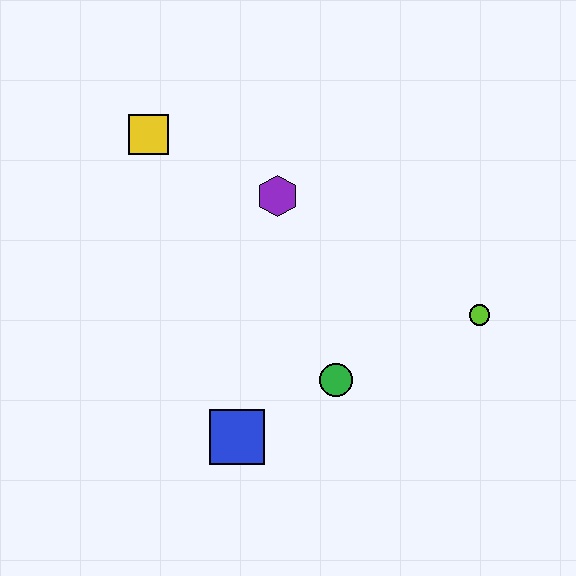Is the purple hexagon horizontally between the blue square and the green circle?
Yes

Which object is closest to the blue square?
The green circle is closest to the blue square.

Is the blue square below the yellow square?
Yes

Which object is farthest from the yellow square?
The lime circle is farthest from the yellow square.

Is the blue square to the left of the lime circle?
Yes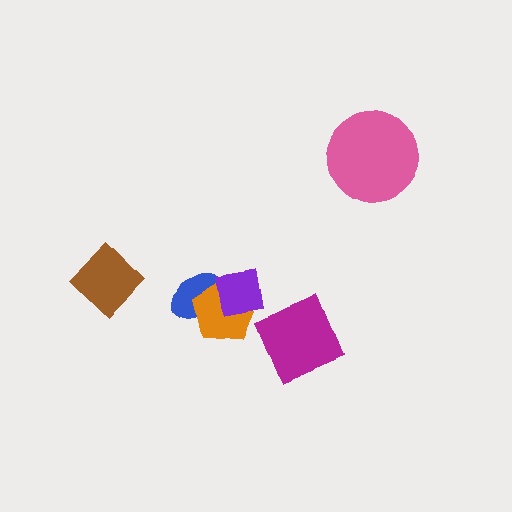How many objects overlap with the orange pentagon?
2 objects overlap with the orange pentagon.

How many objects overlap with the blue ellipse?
2 objects overlap with the blue ellipse.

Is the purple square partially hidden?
No, no other shape covers it.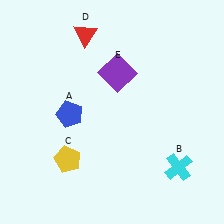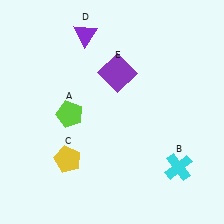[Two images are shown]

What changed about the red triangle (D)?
In Image 1, D is red. In Image 2, it changed to purple.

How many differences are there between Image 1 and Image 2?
There are 2 differences between the two images.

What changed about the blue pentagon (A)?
In Image 1, A is blue. In Image 2, it changed to lime.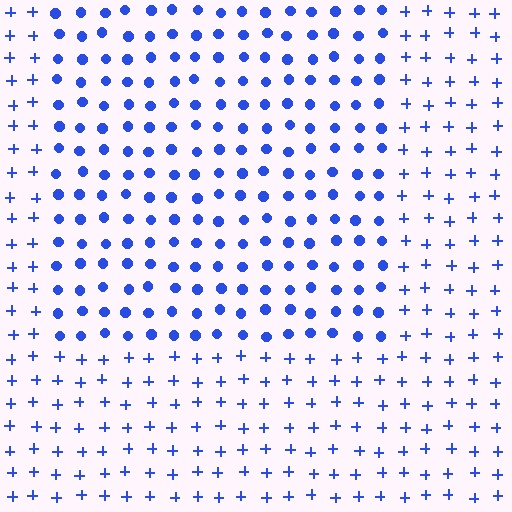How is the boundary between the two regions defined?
The boundary is defined by a change in element shape: circles inside vs. plus signs outside. All elements share the same color and spacing.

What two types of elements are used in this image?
The image uses circles inside the rectangle region and plus signs outside it.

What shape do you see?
I see a rectangle.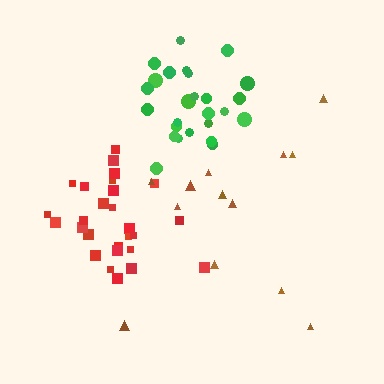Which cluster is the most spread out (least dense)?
Brown.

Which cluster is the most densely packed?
Green.